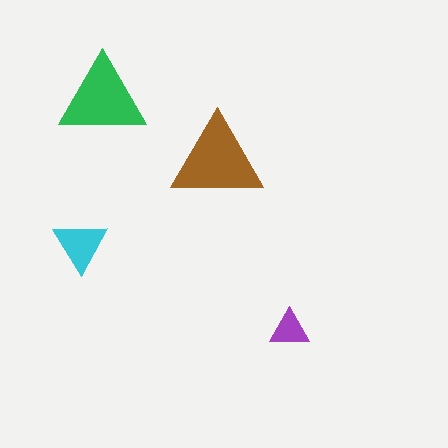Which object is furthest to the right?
The purple triangle is rightmost.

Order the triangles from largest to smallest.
the brown one, the green one, the cyan one, the purple one.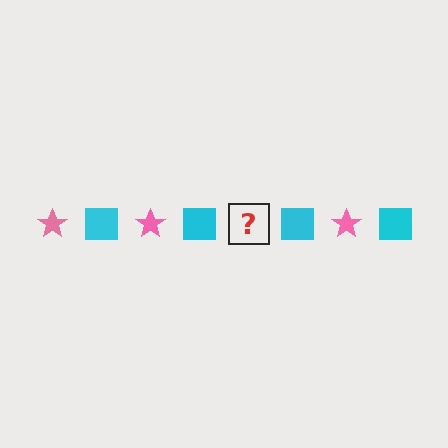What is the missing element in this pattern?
The missing element is a pink star.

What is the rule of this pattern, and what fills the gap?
The rule is that the pattern alternates between pink star and cyan square. The gap should be filled with a pink star.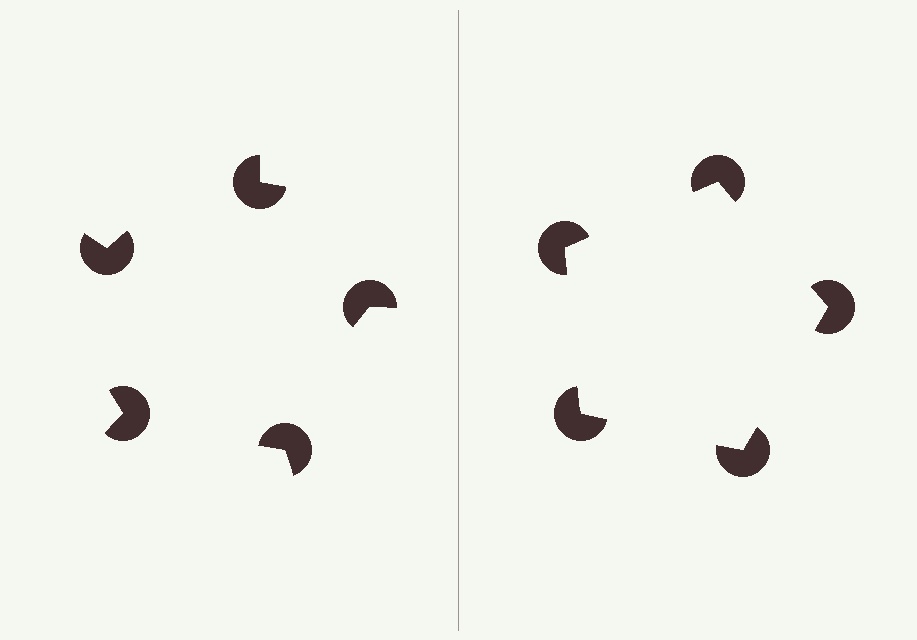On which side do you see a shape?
An illusory pentagon appears on the right side. On the left side the wedge cuts are rotated, so no coherent shape forms.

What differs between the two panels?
The pac-man discs are positioned identically on both sides; only the wedge orientations differ. On the right they align to a pentagon; on the left they are misaligned.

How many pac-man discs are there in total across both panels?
10 — 5 on each side.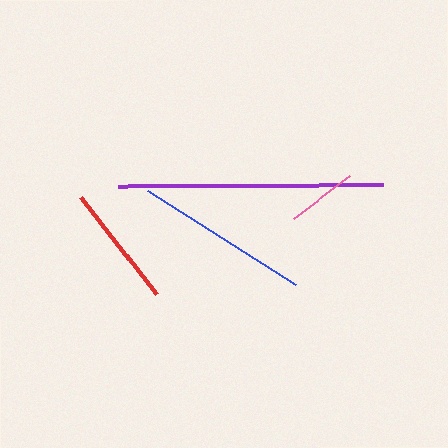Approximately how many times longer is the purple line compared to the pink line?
The purple line is approximately 3.7 times the length of the pink line.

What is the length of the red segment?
The red segment is approximately 124 pixels long.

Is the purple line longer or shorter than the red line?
The purple line is longer than the red line.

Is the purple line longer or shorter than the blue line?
The purple line is longer than the blue line.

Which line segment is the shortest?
The pink line is the shortest at approximately 71 pixels.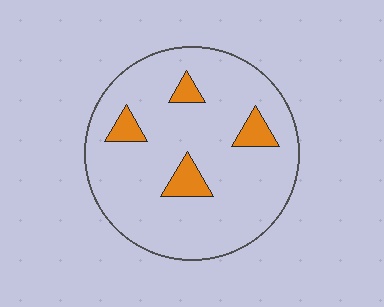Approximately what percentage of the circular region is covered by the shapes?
Approximately 10%.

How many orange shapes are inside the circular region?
4.